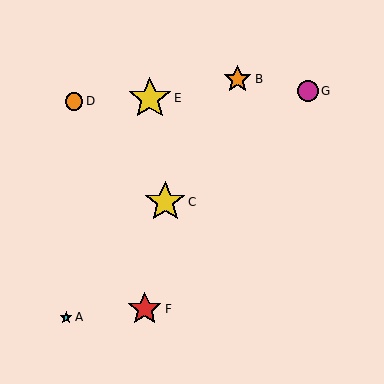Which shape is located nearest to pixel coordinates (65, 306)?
The cyan star (labeled A) at (66, 317) is nearest to that location.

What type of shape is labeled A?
Shape A is a cyan star.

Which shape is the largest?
The yellow star (labeled E) is the largest.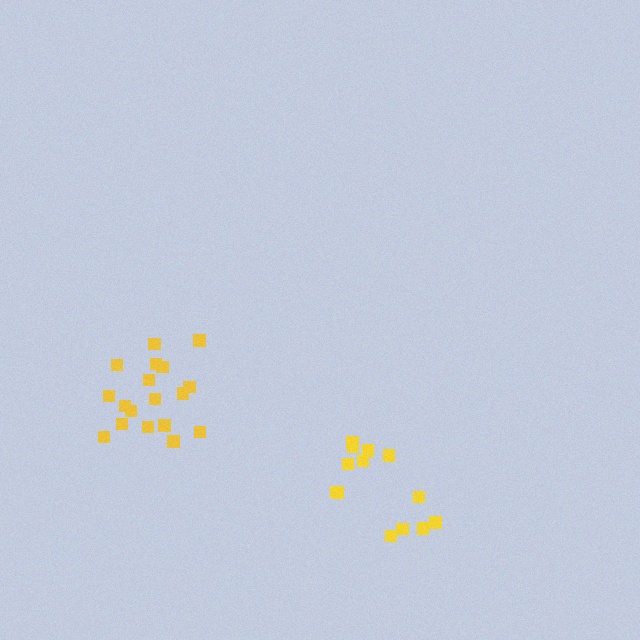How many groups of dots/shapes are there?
There are 2 groups.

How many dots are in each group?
Group 1: 18 dots, Group 2: 13 dots (31 total).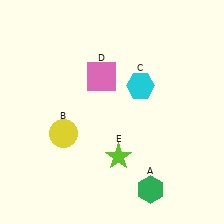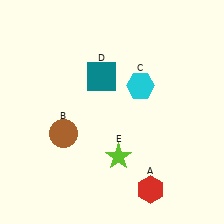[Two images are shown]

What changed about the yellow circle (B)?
In Image 1, B is yellow. In Image 2, it changed to brown.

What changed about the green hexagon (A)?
In Image 1, A is green. In Image 2, it changed to red.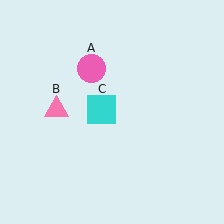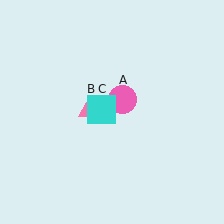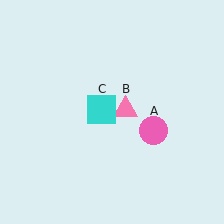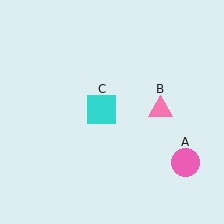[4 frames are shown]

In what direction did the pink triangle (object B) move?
The pink triangle (object B) moved right.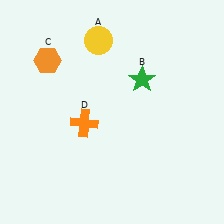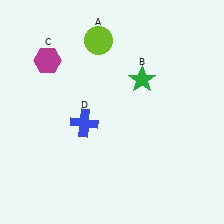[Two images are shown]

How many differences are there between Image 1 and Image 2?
There are 3 differences between the two images.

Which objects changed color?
A changed from yellow to lime. C changed from orange to magenta. D changed from orange to blue.